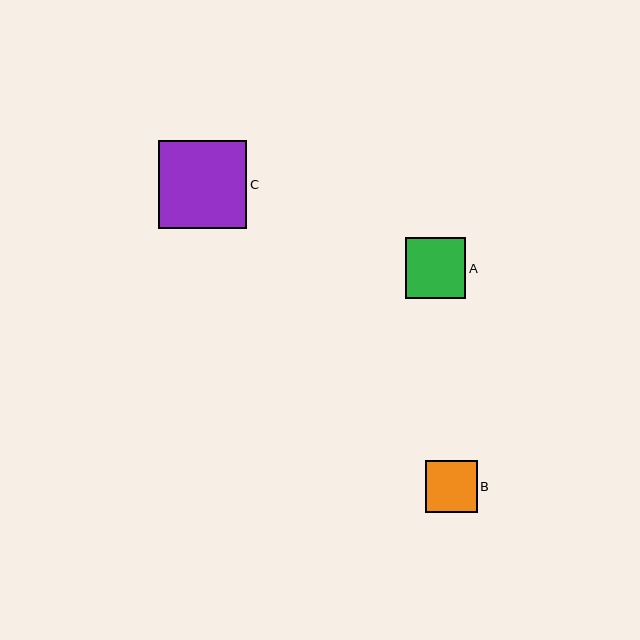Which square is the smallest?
Square B is the smallest with a size of approximately 51 pixels.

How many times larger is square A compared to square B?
Square A is approximately 1.2 times the size of square B.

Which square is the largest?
Square C is the largest with a size of approximately 88 pixels.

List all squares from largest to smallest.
From largest to smallest: C, A, B.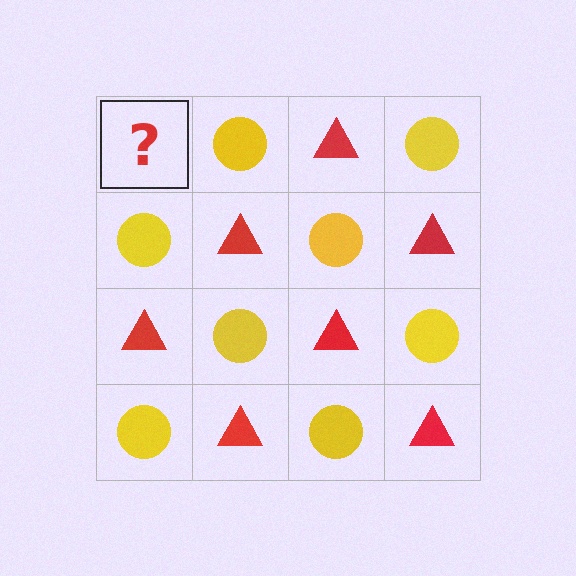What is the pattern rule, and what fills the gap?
The rule is that it alternates red triangle and yellow circle in a checkerboard pattern. The gap should be filled with a red triangle.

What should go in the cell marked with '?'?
The missing cell should contain a red triangle.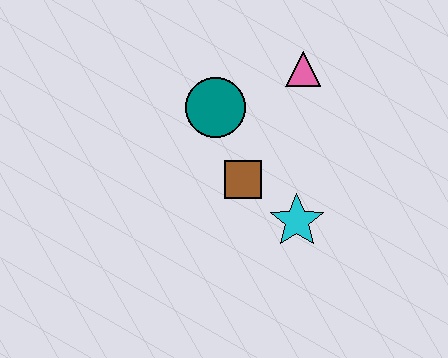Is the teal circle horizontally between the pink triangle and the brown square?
No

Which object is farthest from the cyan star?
The pink triangle is farthest from the cyan star.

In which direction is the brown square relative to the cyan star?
The brown square is to the left of the cyan star.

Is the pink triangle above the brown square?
Yes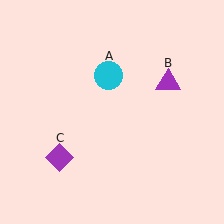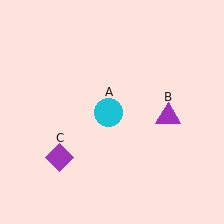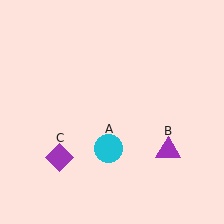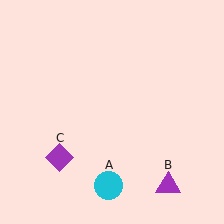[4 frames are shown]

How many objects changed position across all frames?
2 objects changed position: cyan circle (object A), purple triangle (object B).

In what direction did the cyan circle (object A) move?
The cyan circle (object A) moved down.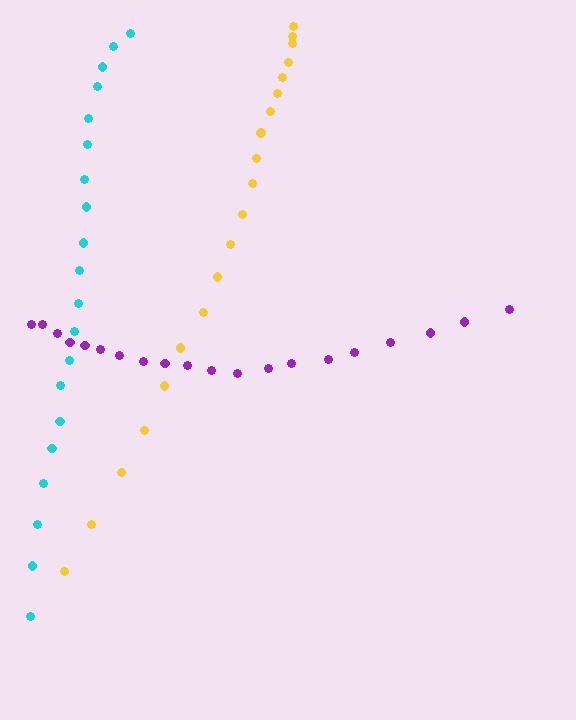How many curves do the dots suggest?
There are 3 distinct paths.